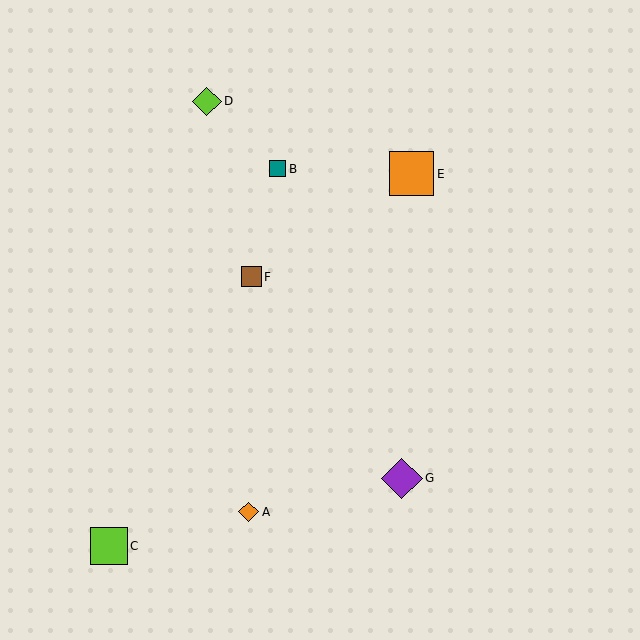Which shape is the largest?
The orange square (labeled E) is the largest.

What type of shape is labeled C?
Shape C is a lime square.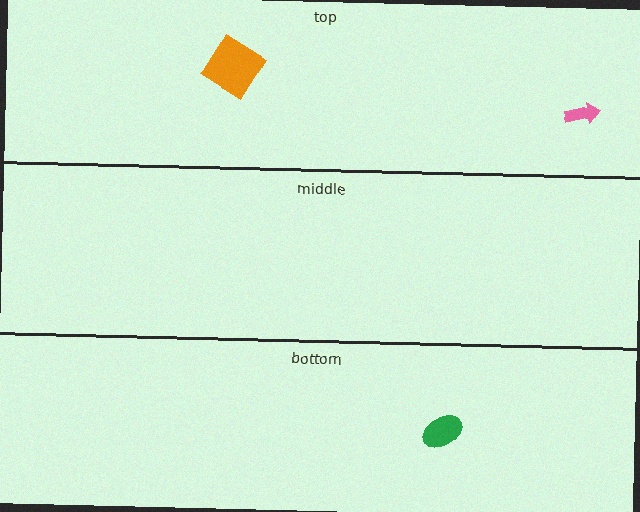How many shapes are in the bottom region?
1.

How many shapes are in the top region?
2.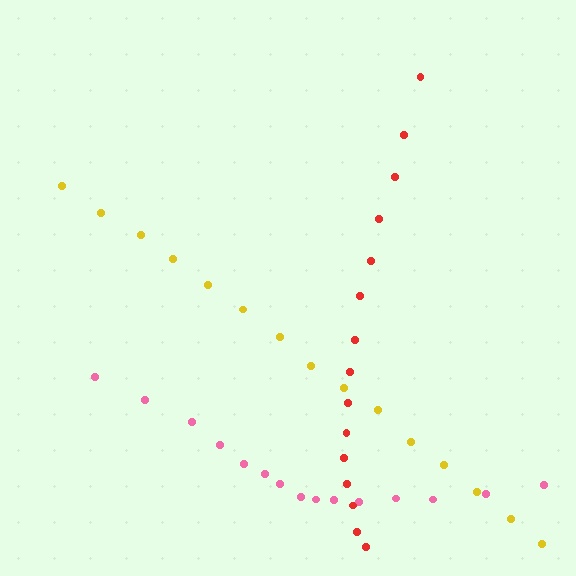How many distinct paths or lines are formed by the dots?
There are 3 distinct paths.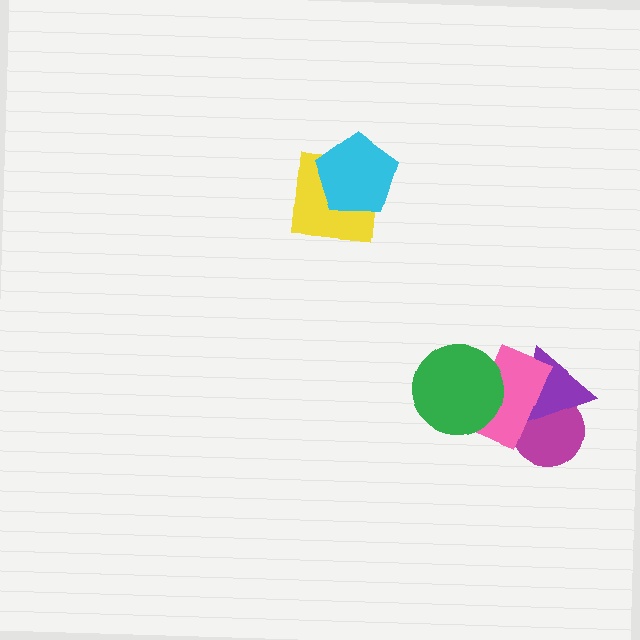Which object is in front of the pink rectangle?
The green circle is in front of the pink rectangle.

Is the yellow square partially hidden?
Yes, it is partially covered by another shape.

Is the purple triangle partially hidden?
Yes, it is partially covered by another shape.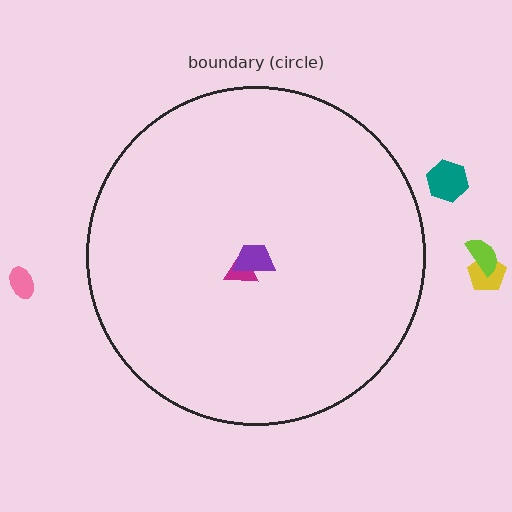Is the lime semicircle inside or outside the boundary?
Outside.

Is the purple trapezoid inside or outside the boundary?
Inside.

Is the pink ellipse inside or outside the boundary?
Outside.